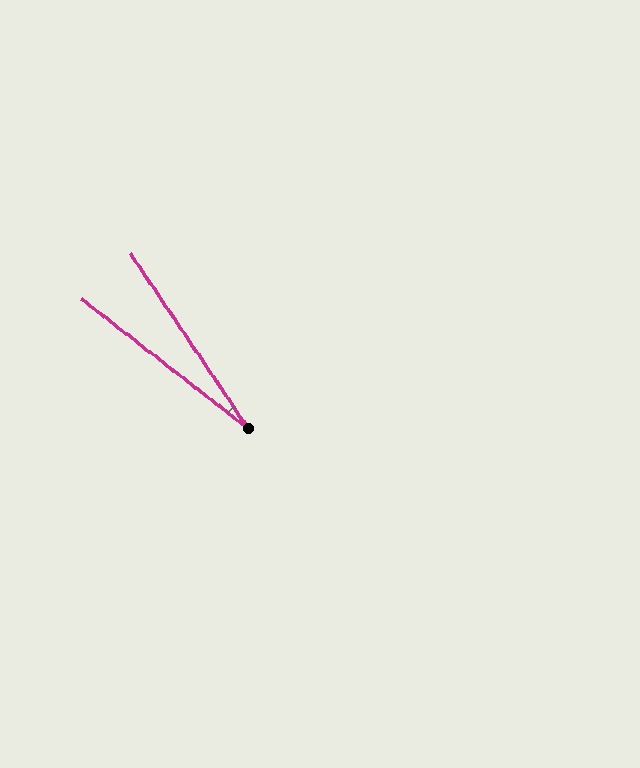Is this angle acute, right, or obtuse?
It is acute.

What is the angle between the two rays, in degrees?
Approximately 18 degrees.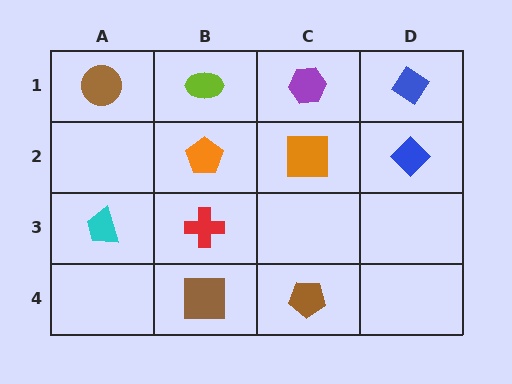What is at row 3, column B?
A red cross.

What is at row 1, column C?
A purple hexagon.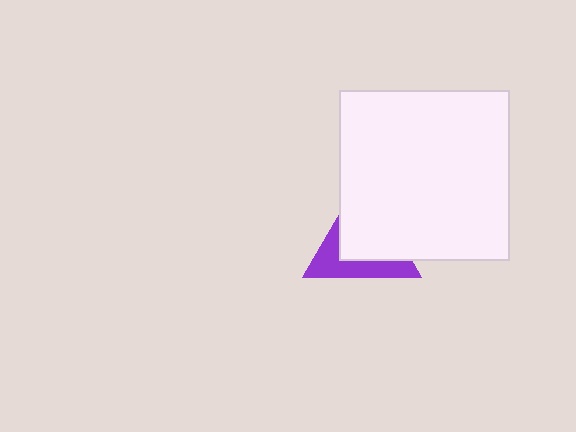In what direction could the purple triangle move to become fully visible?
The purple triangle could move toward the lower-left. That would shift it out from behind the white square entirely.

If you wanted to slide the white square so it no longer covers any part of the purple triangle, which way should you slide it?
Slide it toward the upper-right — that is the most direct way to separate the two shapes.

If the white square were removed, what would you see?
You would see the complete purple triangle.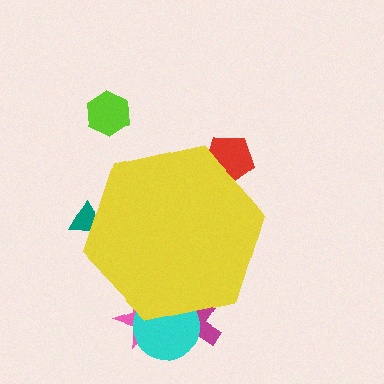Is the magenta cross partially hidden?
Yes, the magenta cross is partially hidden behind the yellow hexagon.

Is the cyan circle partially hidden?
Yes, the cyan circle is partially hidden behind the yellow hexagon.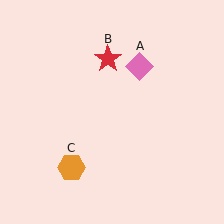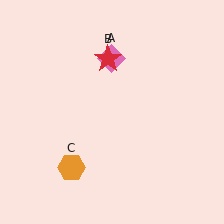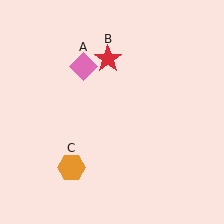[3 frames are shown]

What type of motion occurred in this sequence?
The pink diamond (object A) rotated counterclockwise around the center of the scene.